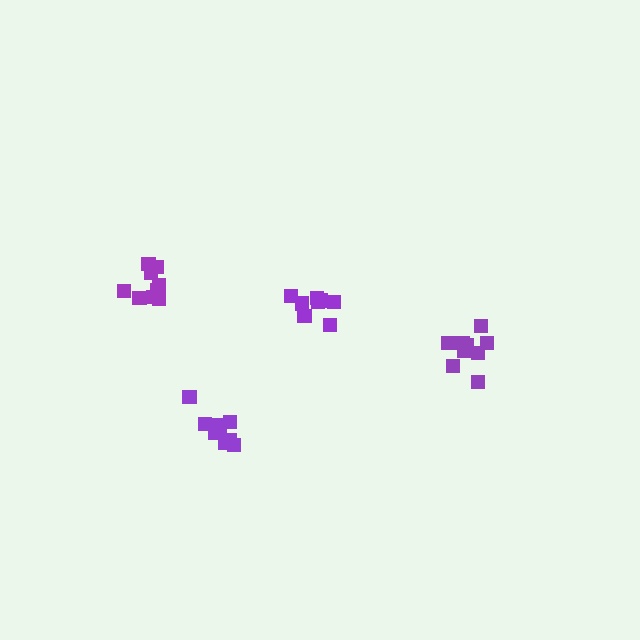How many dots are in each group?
Group 1: 9 dots, Group 2: 9 dots, Group 3: 9 dots, Group 4: 8 dots (35 total).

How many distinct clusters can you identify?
There are 4 distinct clusters.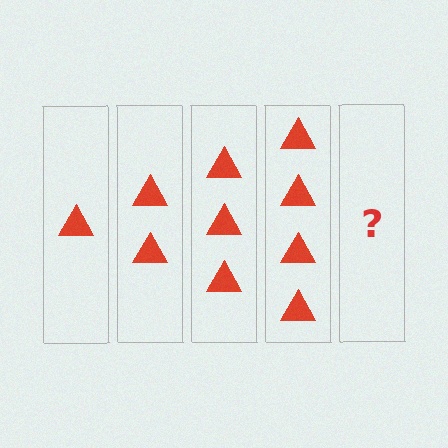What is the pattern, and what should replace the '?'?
The pattern is that each step adds one more triangle. The '?' should be 5 triangles.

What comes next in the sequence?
The next element should be 5 triangles.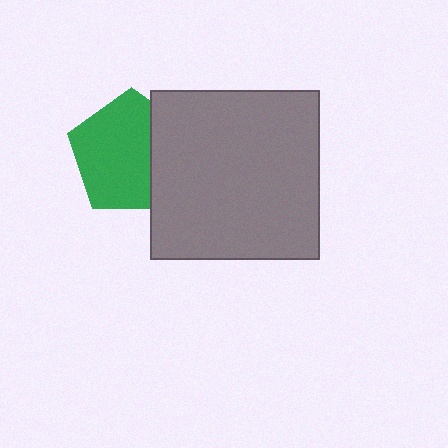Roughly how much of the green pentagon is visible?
Most of it is visible (roughly 69%).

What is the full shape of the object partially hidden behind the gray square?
The partially hidden object is a green pentagon.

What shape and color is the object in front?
The object in front is a gray square.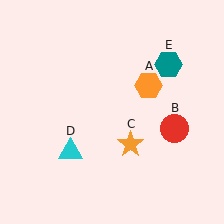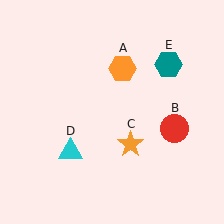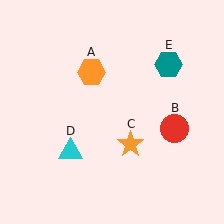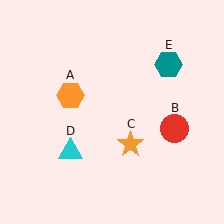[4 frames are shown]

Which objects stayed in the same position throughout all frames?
Red circle (object B) and orange star (object C) and cyan triangle (object D) and teal hexagon (object E) remained stationary.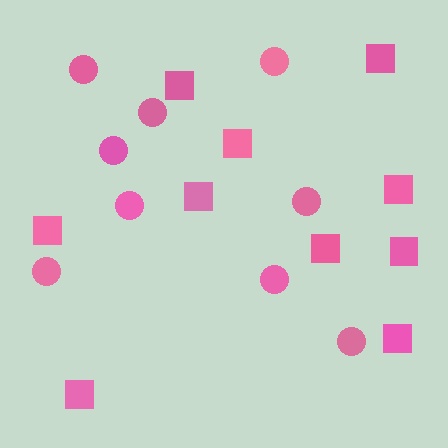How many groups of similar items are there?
There are 2 groups: one group of circles (9) and one group of squares (10).